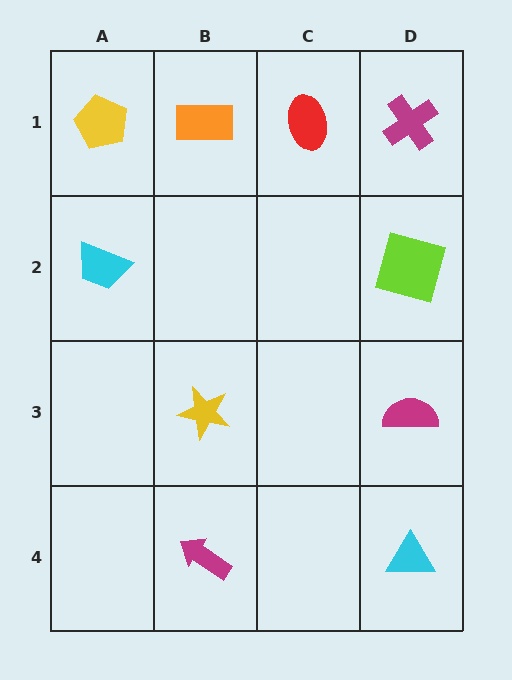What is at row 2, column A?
A cyan trapezoid.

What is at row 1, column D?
A magenta cross.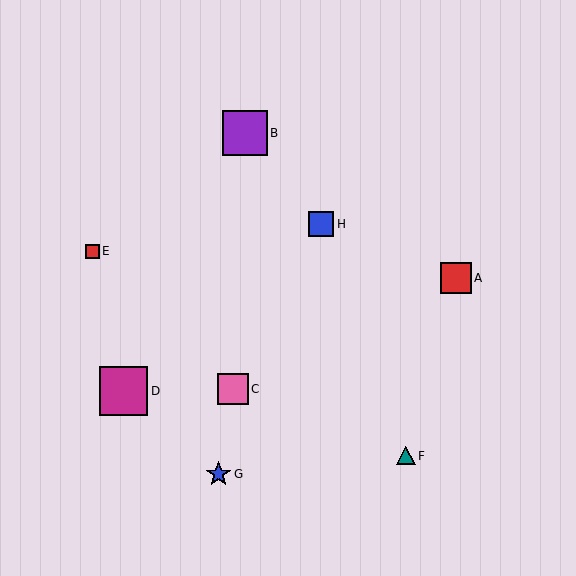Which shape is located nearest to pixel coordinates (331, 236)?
The blue square (labeled H) at (321, 224) is nearest to that location.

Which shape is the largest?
The magenta square (labeled D) is the largest.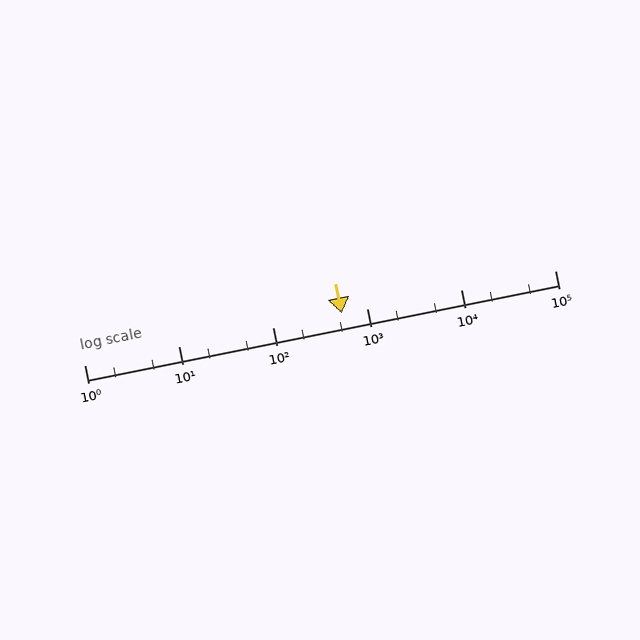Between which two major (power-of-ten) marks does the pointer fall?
The pointer is between 100 and 1000.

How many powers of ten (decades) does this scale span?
The scale spans 5 decades, from 1 to 100000.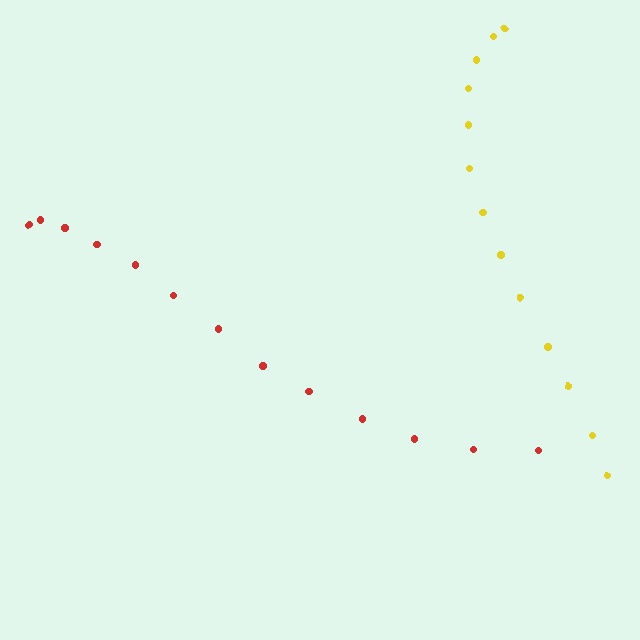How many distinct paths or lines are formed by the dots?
There are 2 distinct paths.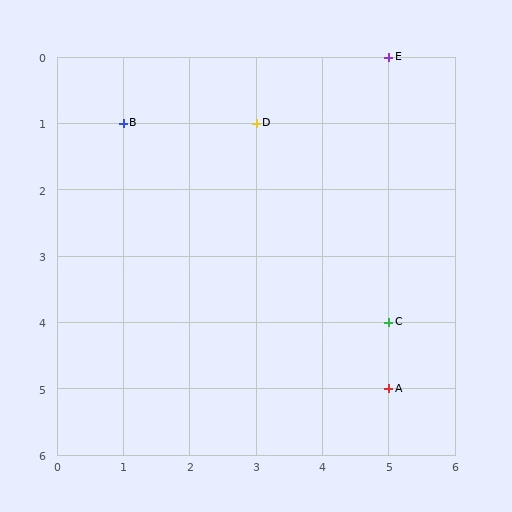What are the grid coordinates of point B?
Point B is at grid coordinates (1, 1).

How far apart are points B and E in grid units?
Points B and E are 4 columns and 1 row apart (about 4.1 grid units diagonally).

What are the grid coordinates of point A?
Point A is at grid coordinates (5, 5).